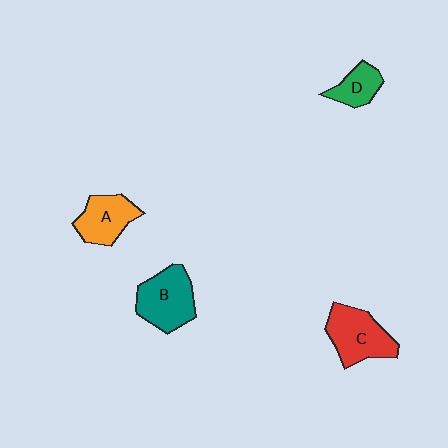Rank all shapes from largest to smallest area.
From largest to smallest: B (teal), C (red), A (orange), D (green).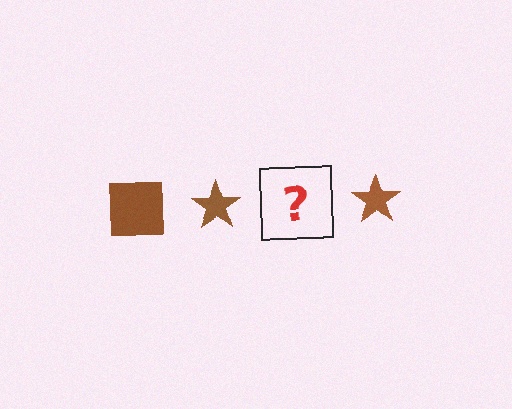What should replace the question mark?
The question mark should be replaced with a brown square.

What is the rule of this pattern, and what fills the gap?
The rule is that the pattern cycles through square, star shapes in brown. The gap should be filled with a brown square.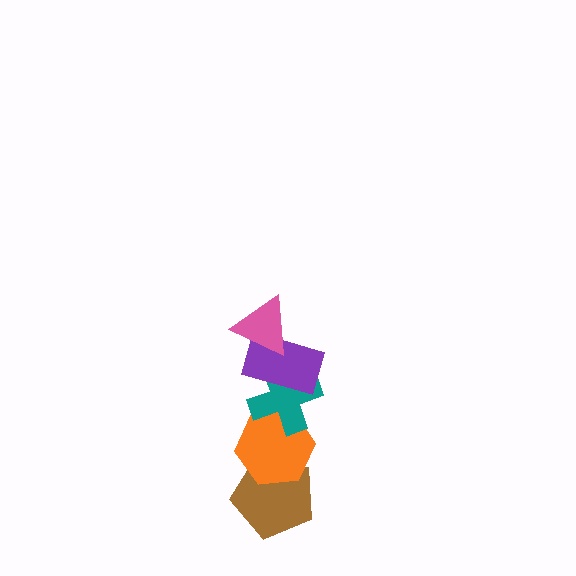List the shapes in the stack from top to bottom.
From top to bottom: the pink triangle, the purple rectangle, the teal cross, the orange hexagon, the brown pentagon.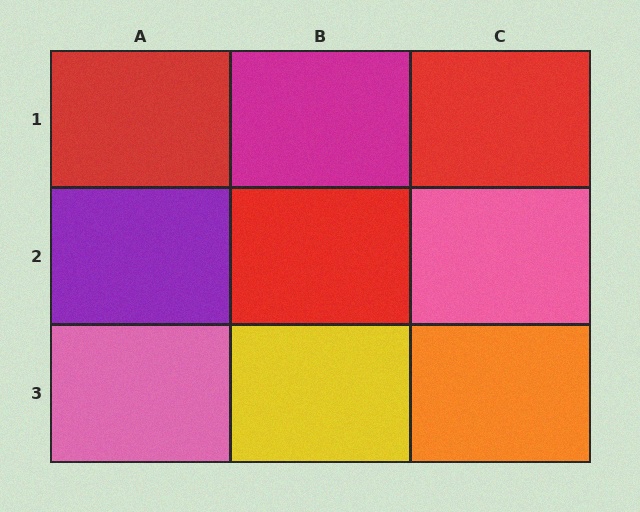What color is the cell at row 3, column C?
Orange.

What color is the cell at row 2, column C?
Pink.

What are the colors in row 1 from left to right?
Red, magenta, red.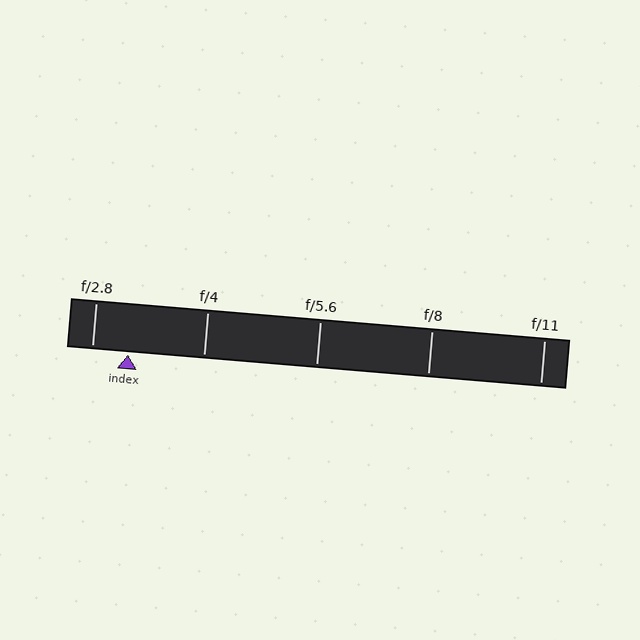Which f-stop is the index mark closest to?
The index mark is closest to f/2.8.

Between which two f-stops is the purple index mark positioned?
The index mark is between f/2.8 and f/4.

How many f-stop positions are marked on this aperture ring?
There are 5 f-stop positions marked.